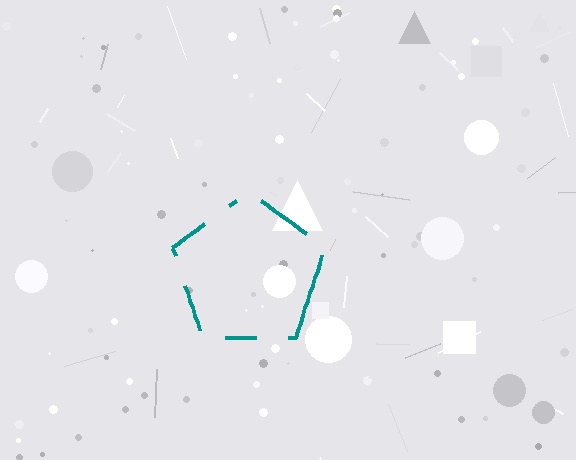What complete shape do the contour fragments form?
The contour fragments form a pentagon.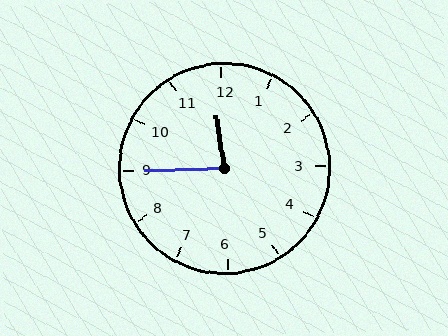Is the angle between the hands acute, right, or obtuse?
It is acute.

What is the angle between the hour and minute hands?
Approximately 82 degrees.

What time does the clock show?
11:45.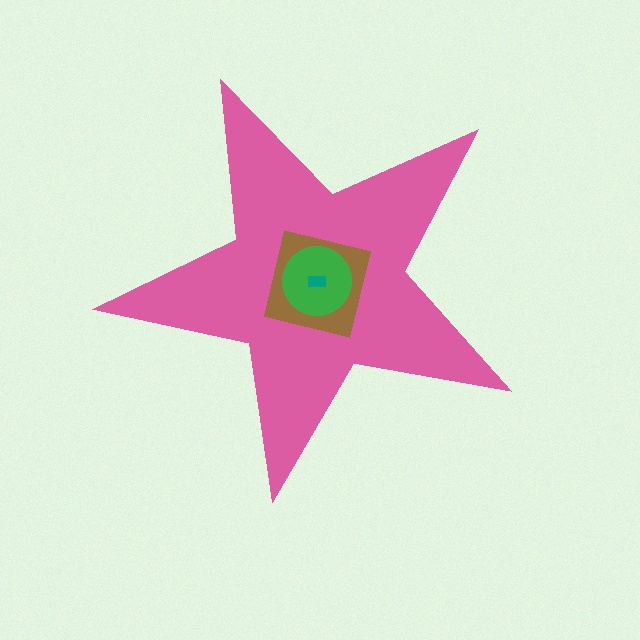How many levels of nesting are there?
4.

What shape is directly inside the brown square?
The green circle.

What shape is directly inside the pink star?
The brown square.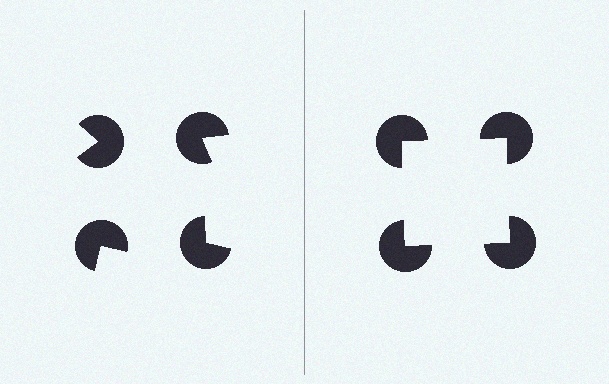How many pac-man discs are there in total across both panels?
8 — 4 on each side.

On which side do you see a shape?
An illusory square appears on the right side. On the left side the wedge cuts are rotated, so no coherent shape forms.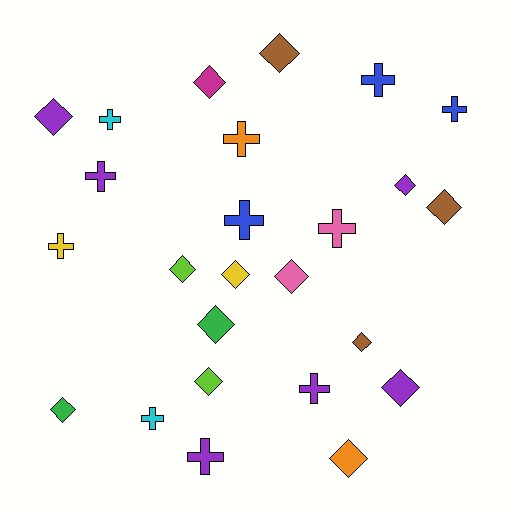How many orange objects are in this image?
There are 2 orange objects.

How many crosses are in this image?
There are 11 crosses.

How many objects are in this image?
There are 25 objects.